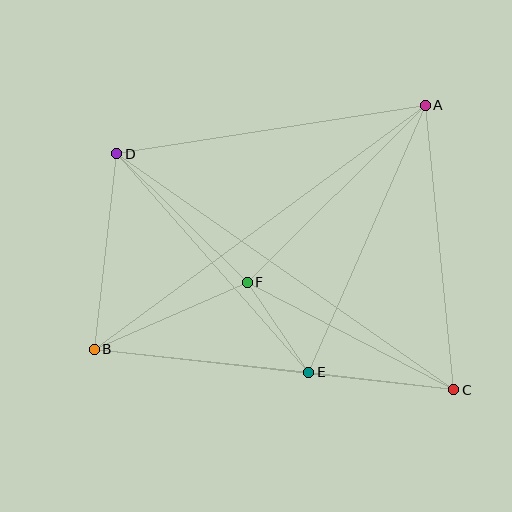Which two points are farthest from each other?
Points C and D are farthest from each other.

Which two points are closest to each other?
Points E and F are closest to each other.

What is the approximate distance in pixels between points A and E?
The distance between A and E is approximately 291 pixels.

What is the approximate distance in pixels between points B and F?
The distance between B and F is approximately 167 pixels.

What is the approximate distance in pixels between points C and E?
The distance between C and E is approximately 146 pixels.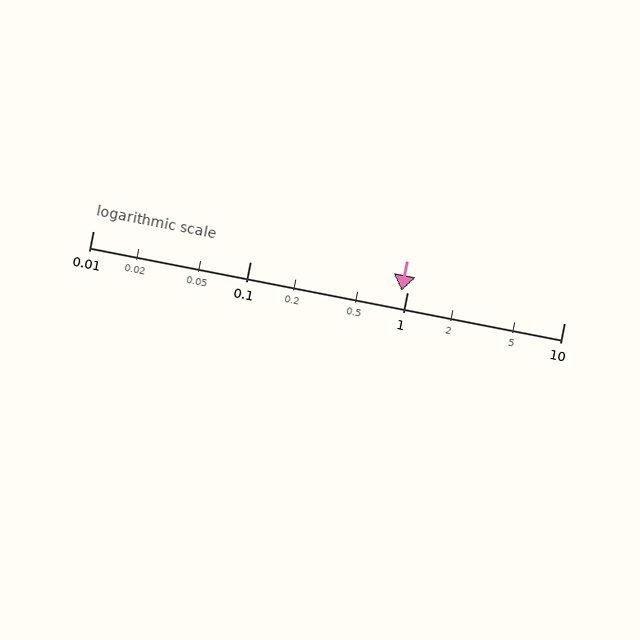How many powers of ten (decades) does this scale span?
The scale spans 3 decades, from 0.01 to 10.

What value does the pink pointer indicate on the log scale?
The pointer indicates approximately 0.92.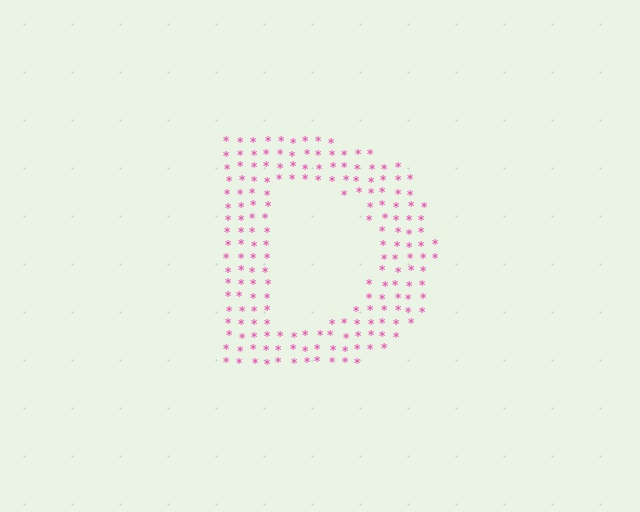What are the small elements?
The small elements are asterisks.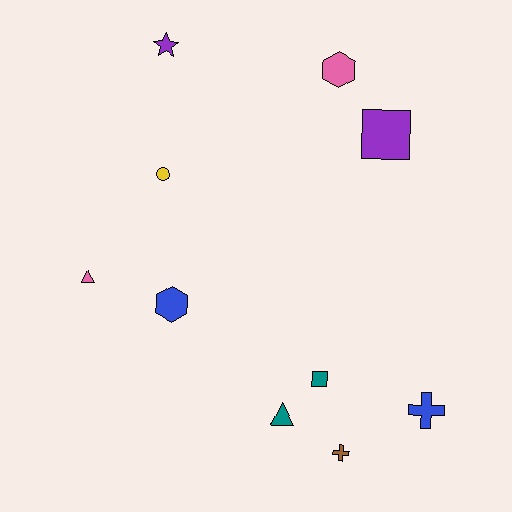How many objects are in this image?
There are 10 objects.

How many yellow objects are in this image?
There is 1 yellow object.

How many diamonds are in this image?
There are no diamonds.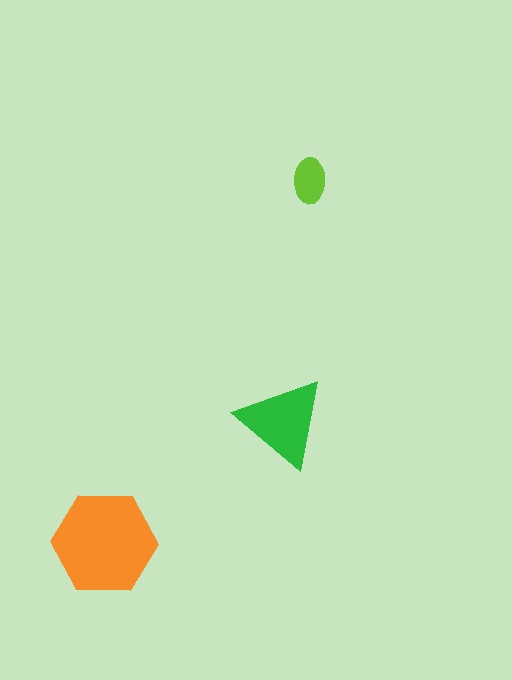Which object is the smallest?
The lime ellipse.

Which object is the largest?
The orange hexagon.